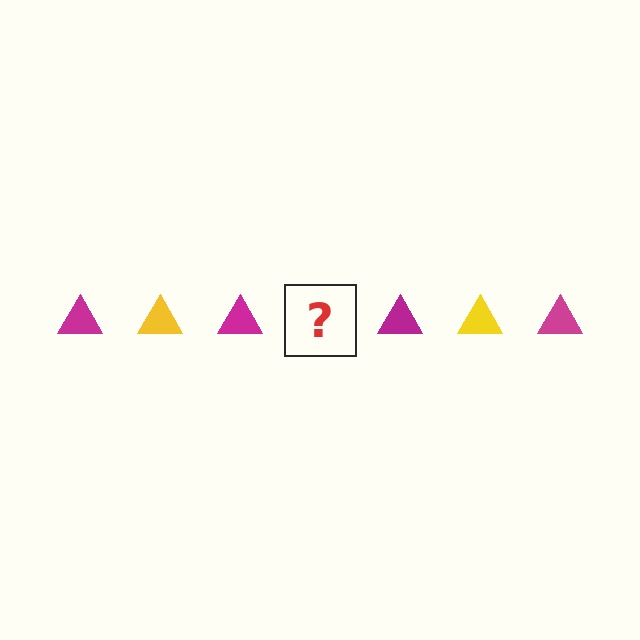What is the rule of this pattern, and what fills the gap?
The rule is that the pattern cycles through magenta, yellow triangles. The gap should be filled with a yellow triangle.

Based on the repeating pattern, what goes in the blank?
The blank should be a yellow triangle.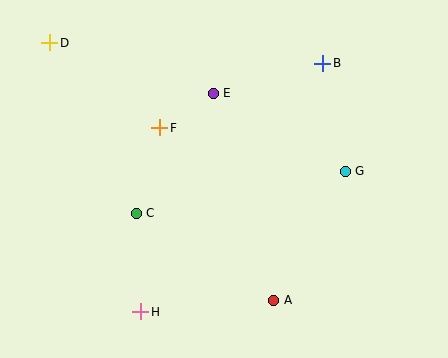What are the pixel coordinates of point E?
Point E is at (213, 93).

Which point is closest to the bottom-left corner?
Point H is closest to the bottom-left corner.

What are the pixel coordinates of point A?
Point A is at (274, 300).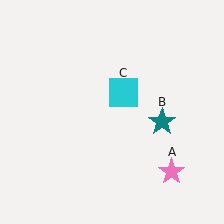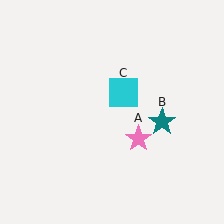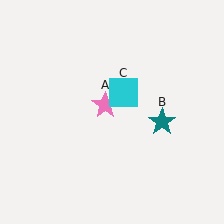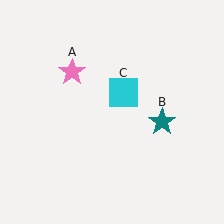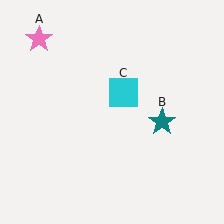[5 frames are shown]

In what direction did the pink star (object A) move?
The pink star (object A) moved up and to the left.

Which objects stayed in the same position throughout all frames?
Teal star (object B) and cyan square (object C) remained stationary.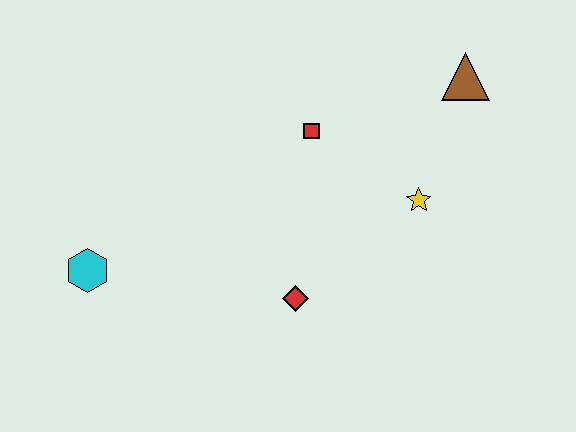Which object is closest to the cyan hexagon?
The red diamond is closest to the cyan hexagon.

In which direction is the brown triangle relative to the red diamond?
The brown triangle is above the red diamond.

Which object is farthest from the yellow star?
The cyan hexagon is farthest from the yellow star.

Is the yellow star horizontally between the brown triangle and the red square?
Yes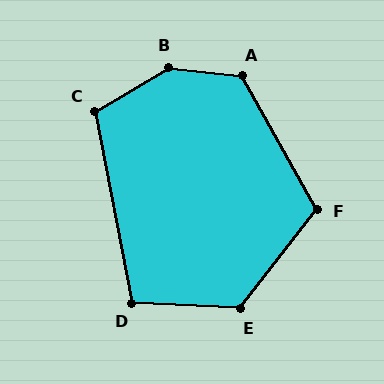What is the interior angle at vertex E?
Approximately 125 degrees (obtuse).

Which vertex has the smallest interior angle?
D, at approximately 104 degrees.